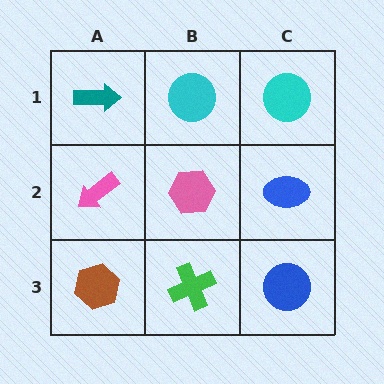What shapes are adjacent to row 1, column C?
A blue ellipse (row 2, column C), a cyan circle (row 1, column B).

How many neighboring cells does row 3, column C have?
2.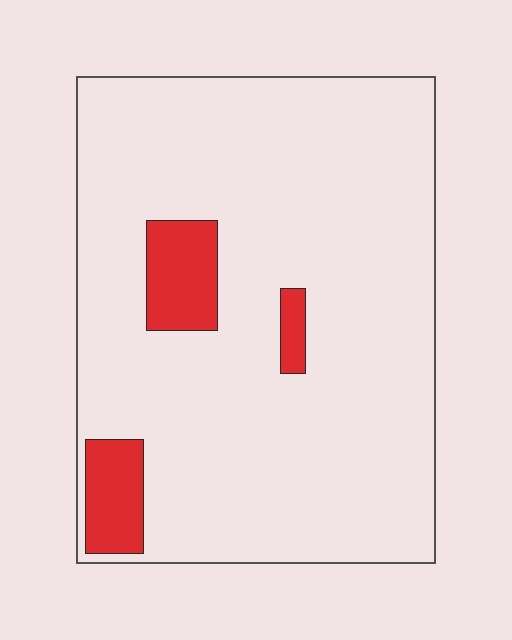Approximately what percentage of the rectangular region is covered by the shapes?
Approximately 10%.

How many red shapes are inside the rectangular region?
3.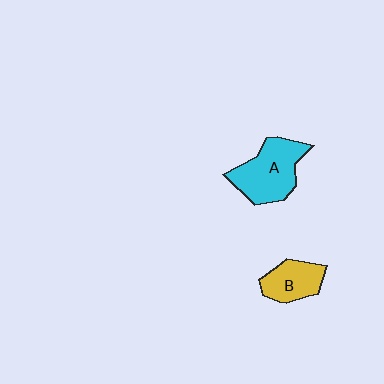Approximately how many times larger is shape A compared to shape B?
Approximately 1.6 times.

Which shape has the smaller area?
Shape B (yellow).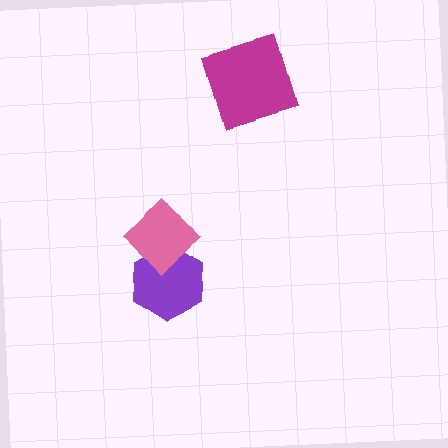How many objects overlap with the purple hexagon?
1 object overlaps with the purple hexagon.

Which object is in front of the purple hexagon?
The pink diamond is in front of the purple hexagon.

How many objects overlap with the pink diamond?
1 object overlaps with the pink diamond.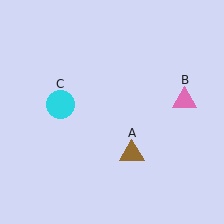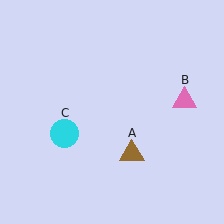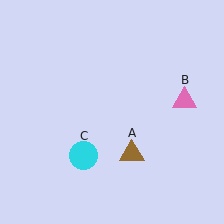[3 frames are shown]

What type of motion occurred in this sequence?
The cyan circle (object C) rotated counterclockwise around the center of the scene.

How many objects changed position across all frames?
1 object changed position: cyan circle (object C).